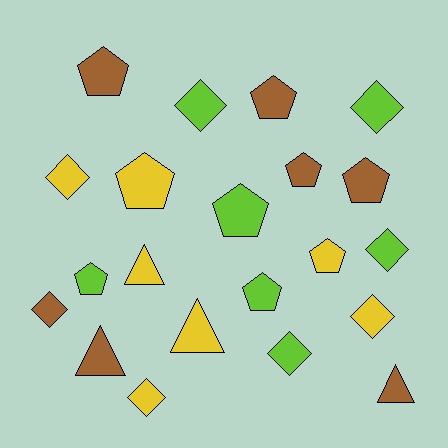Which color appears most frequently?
Lime, with 7 objects.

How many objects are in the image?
There are 21 objects.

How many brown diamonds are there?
There is 1 brown diamond.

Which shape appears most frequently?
Pentagon, with 9 objects.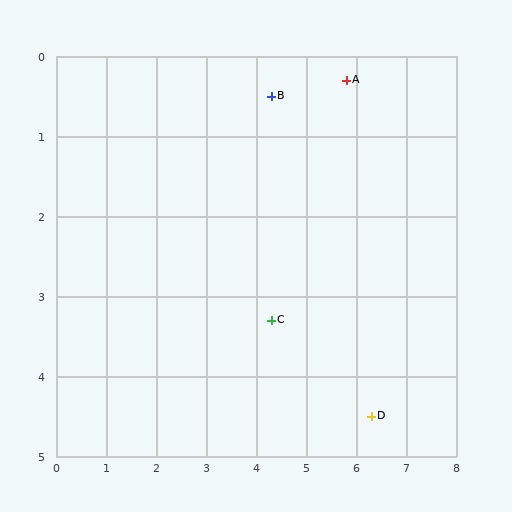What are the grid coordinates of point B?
Point B is at approximately (4.3, 0.5).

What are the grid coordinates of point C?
Point C is at approximately (4.3, 3.3).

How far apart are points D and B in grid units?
Points D and B are about 4.5 grid units apart.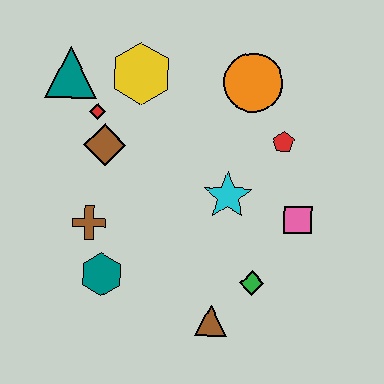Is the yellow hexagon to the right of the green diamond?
No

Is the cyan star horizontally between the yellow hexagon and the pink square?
Yes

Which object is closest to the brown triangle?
The green diamond is closest to the brown triangle.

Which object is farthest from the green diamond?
The teal triangle is farthest from the green diamond.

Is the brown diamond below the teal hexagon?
No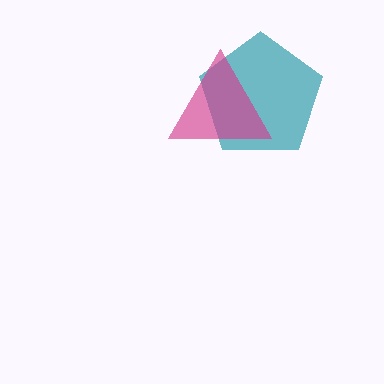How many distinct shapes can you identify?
There are 2 distinct shapes: a teal pentagon, a magenta triangle.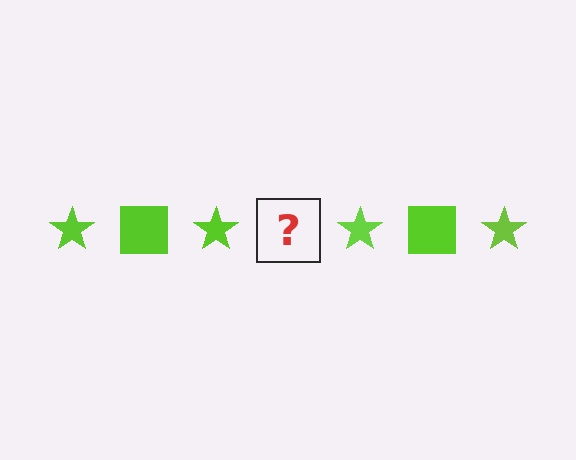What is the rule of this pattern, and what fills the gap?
The rule is that the pattern cycles through star, square shapes in lime. The gap should be filled with a lime square.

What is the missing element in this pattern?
The missing element is a lime square.